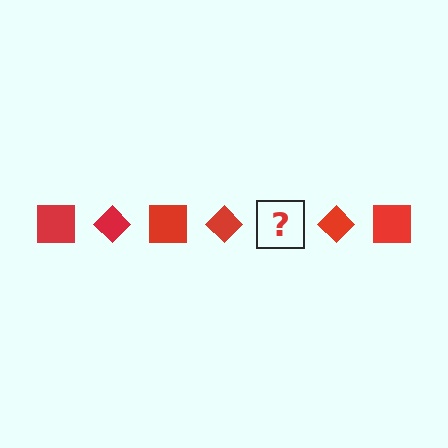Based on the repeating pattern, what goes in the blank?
The blank should be a red square.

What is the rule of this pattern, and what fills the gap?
The rule is that the pattern cycles through square, diamond shapes in red. The gap should be filled with a red square.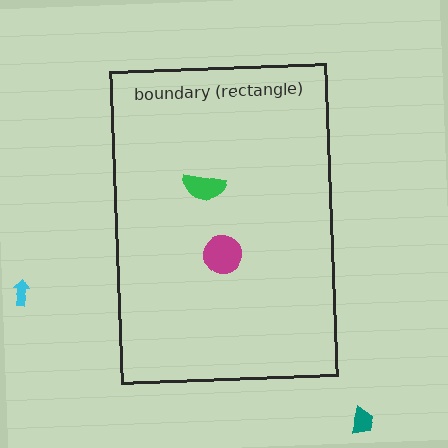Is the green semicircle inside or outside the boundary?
Inside.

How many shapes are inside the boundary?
2 inside, 2 outside.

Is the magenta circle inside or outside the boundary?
Inside.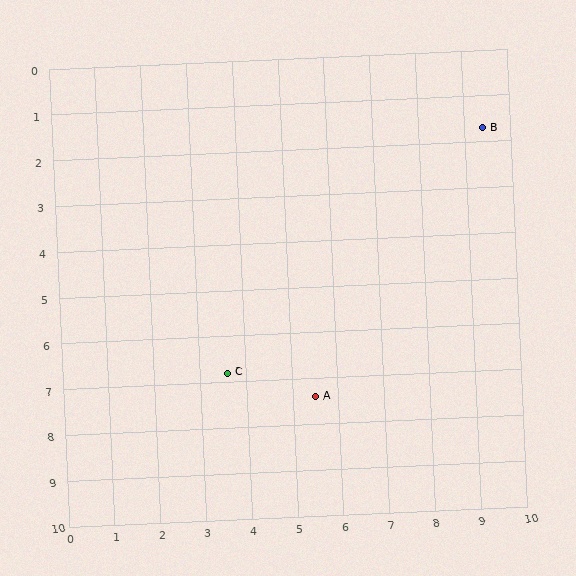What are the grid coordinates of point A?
Point A is at approximately (5.5, 7.4).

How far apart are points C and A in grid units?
Points C and A are about 2.0 grid units apart.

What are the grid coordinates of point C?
Point C is at approximately (3.6, 6.8).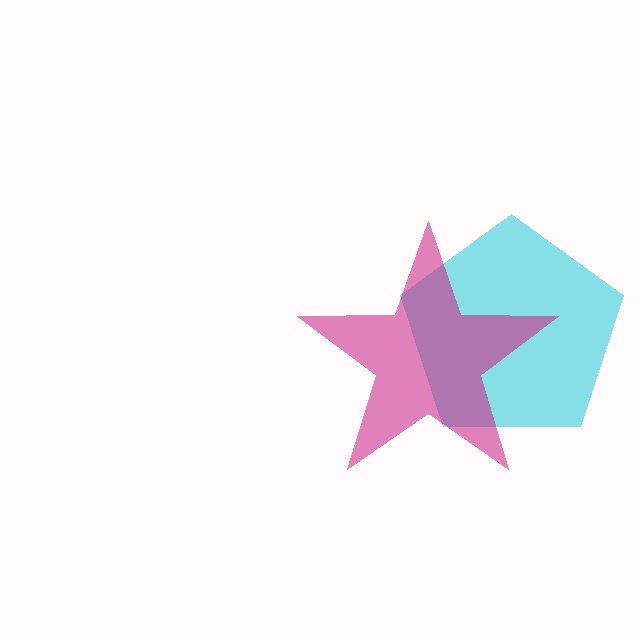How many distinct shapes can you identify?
There are 2 distinct shapes: a cyan pentagon, a magenta star.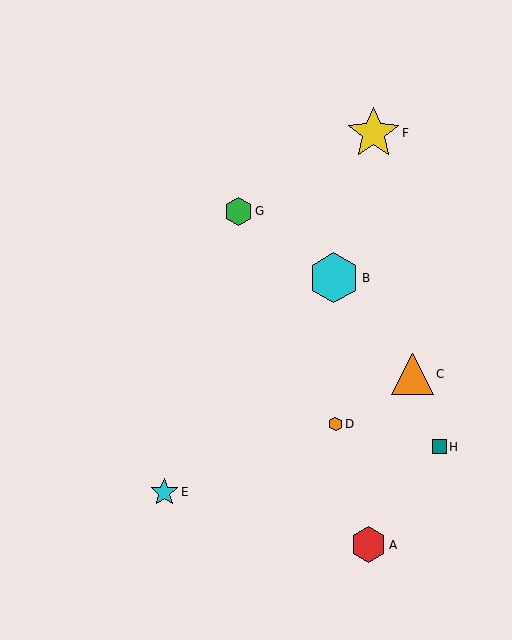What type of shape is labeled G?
Shape G is a green hexagon.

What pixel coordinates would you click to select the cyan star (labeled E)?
Click at (164, 492) to select the cyan star E.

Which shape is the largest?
The yellow star (labeled F) is the largest.